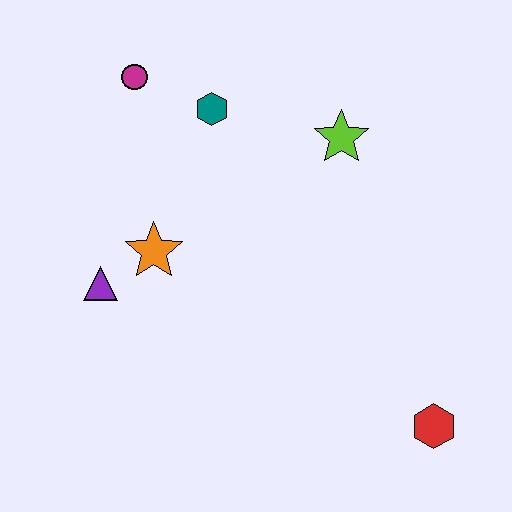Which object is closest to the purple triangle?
The orange star is closest to the purple triangle.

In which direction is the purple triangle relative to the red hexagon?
The purple triangle is to the left of the red hexagon.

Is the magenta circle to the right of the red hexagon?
No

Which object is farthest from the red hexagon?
The magenta circle is farthest from the red hexagon.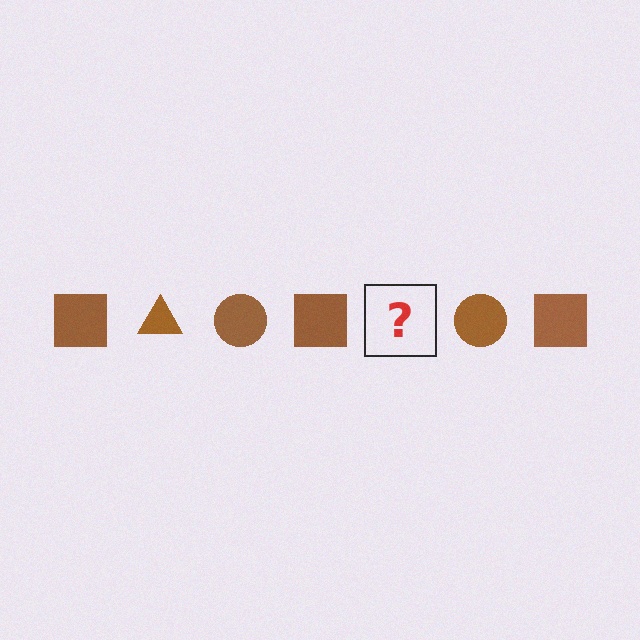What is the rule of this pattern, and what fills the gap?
The rule is that the pattern cycles through square, triangle, circle shapes in brown. The gap should be filled with a brown triangle.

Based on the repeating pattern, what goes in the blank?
The blank should be a brown triangle.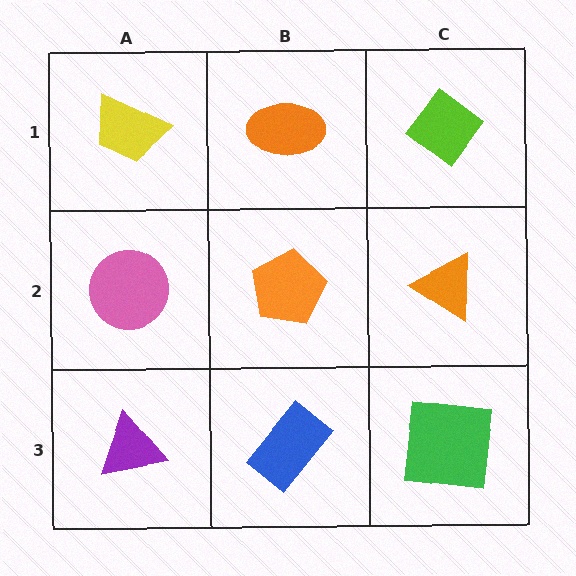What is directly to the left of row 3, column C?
A blue rectangle.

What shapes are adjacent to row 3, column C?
An orange triangle (row 2, column C), a blue rectangle (row 3, column B).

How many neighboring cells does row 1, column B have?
3.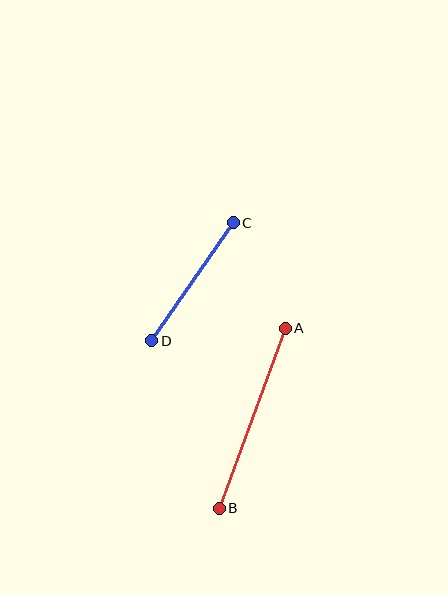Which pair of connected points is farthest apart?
Points A and B are farthest apart.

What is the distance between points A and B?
The distance is approximately 192 pixels.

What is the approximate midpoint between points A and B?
The midpoint is at approximately (252, 418) pixels.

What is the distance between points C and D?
The distance is approximately 143 pixels.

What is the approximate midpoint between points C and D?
The midpoint is at approximately (193, 282) pixels.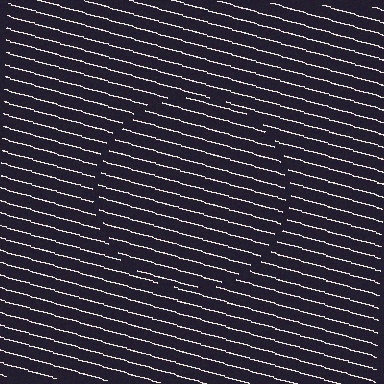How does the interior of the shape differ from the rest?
The interior of the shape contains the same grating, shifted by half a period — the contour is defined by the phase discontinuity where line-ends from the inner and outer gratings abut.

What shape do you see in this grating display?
An illusory circle. The interior of the shape contains the same grating, shifted by half a period — the contour is defined by the phase discontinuity where line-ends from the inner and outer gratings abut.